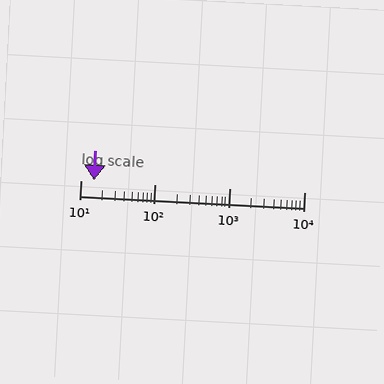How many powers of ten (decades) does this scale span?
The scale spans 3 decades, from 10 to 10000.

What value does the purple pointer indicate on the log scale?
The pointer indicates approximately 15.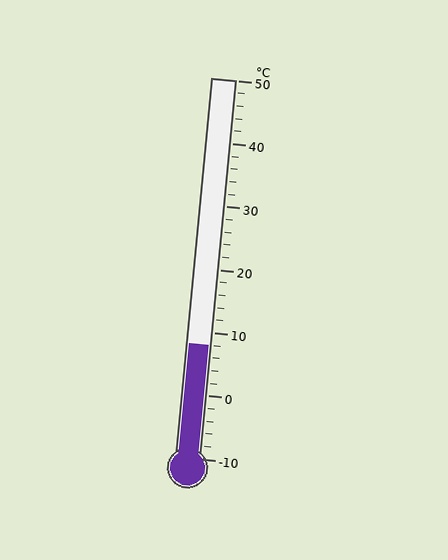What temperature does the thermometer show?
The thermometer shows approximately 8°C.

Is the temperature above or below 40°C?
The temperature is below 40°C.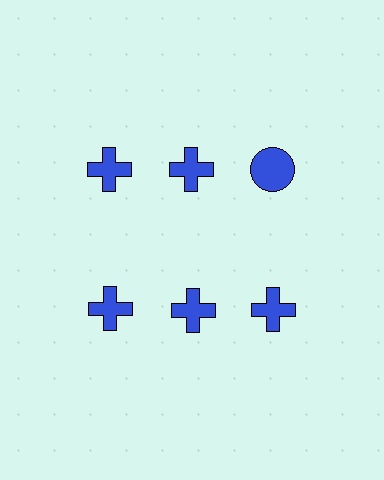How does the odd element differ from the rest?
It has a different shape: circle instead of cross.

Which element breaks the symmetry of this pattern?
The blue circle in the top row, center column breaks the symmetry. All other shapes are blue crosses.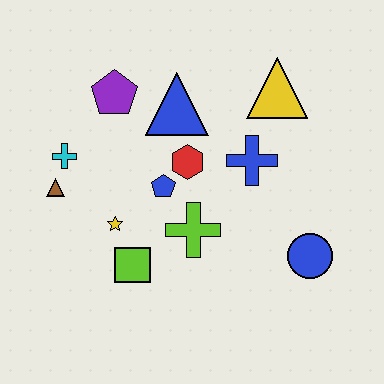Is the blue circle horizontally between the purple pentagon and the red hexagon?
No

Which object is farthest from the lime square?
The yellow triangle is farthest from the lime square.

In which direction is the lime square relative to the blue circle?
The lime square is to the left of the blue circle.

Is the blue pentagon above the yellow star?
Yes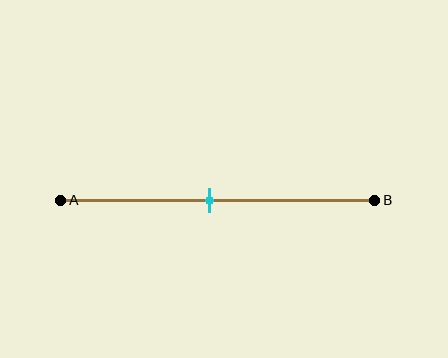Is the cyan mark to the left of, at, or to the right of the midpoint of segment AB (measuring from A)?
The cyan mark is approximately at the midpoint of segment AB.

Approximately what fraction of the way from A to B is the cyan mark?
The cyan mark is approximately 50% of the way from A to B.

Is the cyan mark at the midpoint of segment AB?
Yes, the mark is approximately at the midpoint.